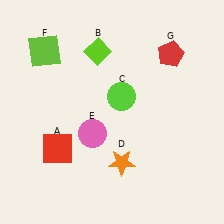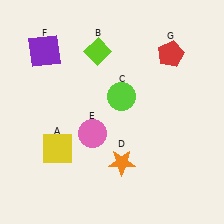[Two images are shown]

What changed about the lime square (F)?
In Image 1, F is lime. In Image 2, it changed to purple.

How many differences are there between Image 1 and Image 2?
There are 2 differences between the two images.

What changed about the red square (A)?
In Image 1, A is red. In Image 2, it changed to yellow.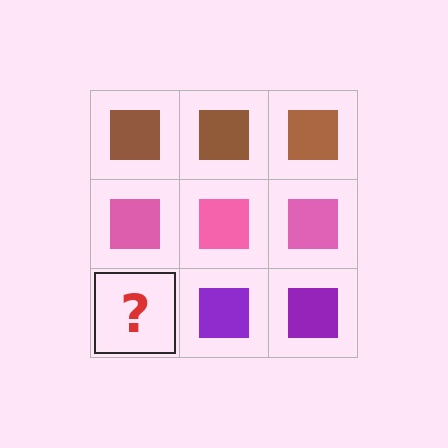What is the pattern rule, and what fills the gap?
The rule is that each row has a consistent color. The gap should be filled with a purple square.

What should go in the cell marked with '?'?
The missing cell should contain a purple square.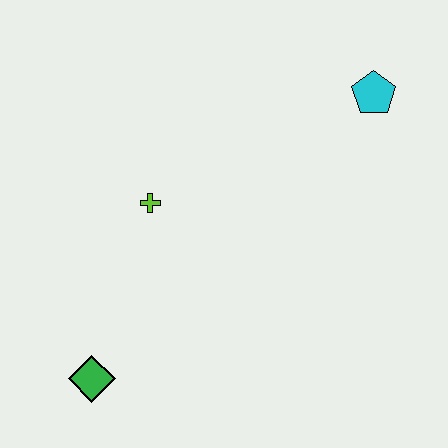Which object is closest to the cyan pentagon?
The lime cross is closest to the cyan pentagon.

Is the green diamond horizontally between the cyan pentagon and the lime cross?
No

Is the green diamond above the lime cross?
No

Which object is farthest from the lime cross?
The cyan pentagon is farthest from the lime cross.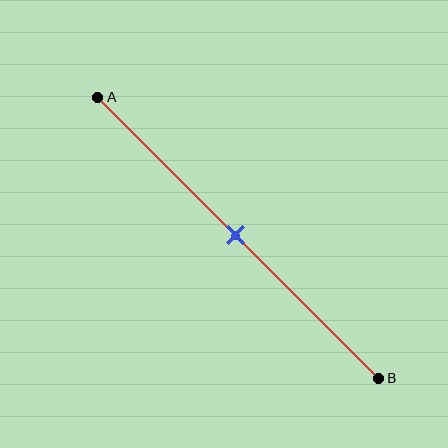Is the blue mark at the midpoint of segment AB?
Yes, the mark is approximately at the midpoint.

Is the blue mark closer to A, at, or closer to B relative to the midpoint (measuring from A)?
The blue mark is approximately at the midpoint of segment AB.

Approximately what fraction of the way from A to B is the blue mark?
The blue mark is approximately 50% of the way from A to B.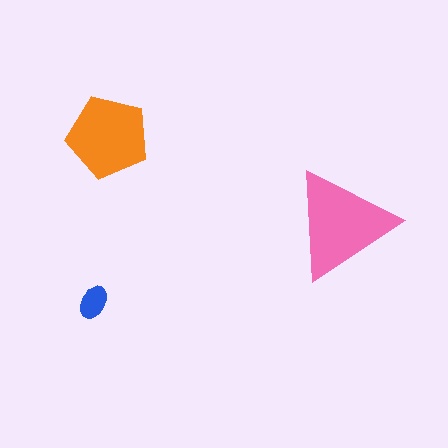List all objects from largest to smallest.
The pink triangle, the orange pentagon, the blue ellipse.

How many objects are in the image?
There are 3 objects in the image.